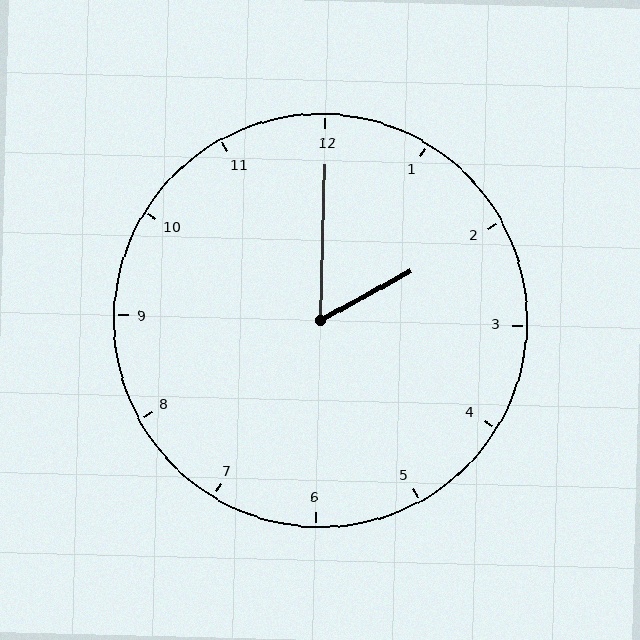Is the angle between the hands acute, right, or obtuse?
It is acute.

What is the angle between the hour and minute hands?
Approximately 60 degrees.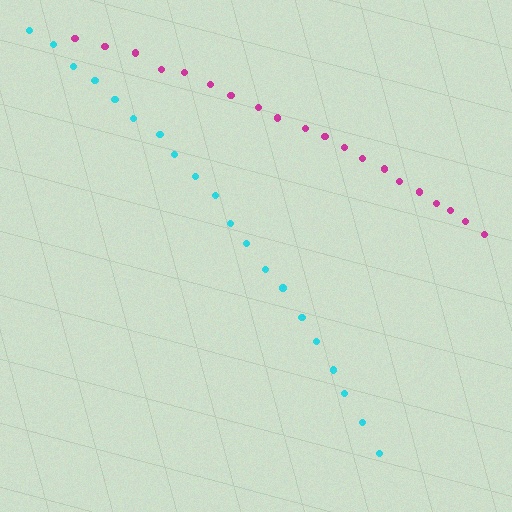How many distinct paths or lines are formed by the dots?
There are 2 distinct paths.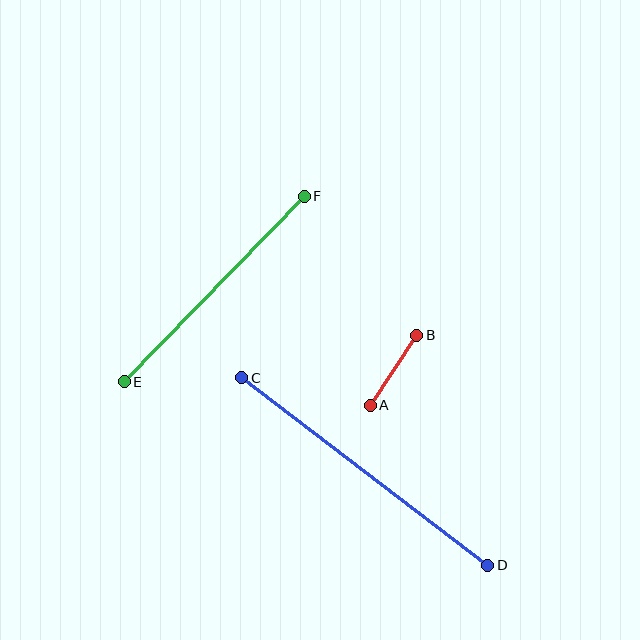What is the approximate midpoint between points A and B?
The midpoint is at approximately (394, 370) pixels.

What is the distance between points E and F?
The distance is approximately 258 pixels.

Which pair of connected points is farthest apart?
Points C and D are farthest apart.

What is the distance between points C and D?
The distance is approximately 309 pixels.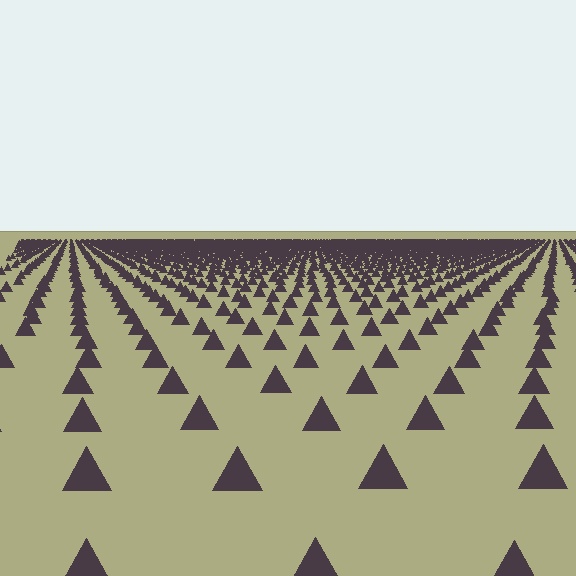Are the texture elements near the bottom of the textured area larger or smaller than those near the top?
Larger. Near the bottom, elements are closer to the viewer and appear at a bigger on-screen size.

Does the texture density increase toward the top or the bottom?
Density increases toward the top.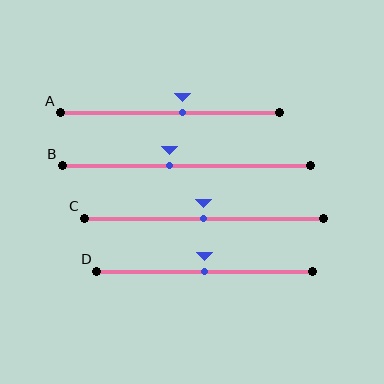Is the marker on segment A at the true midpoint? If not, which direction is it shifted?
No, the marker on segment A is shifted to the right by about 6% of the segment length.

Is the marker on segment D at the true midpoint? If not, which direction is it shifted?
Yes, the marker on segment D is at the true midpoint.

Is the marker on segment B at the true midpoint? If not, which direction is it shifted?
No, the marker on segment B is shifted to the left by about 7% of the segment length.